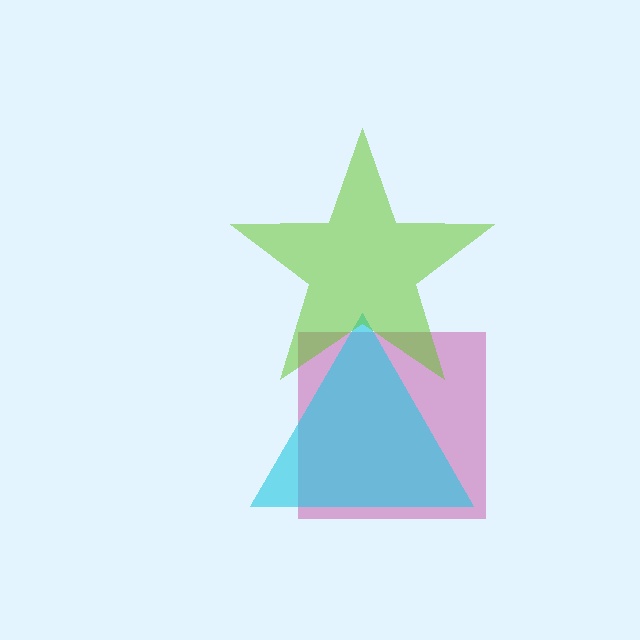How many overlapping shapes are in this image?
There are 3 overlapping shapes in the image.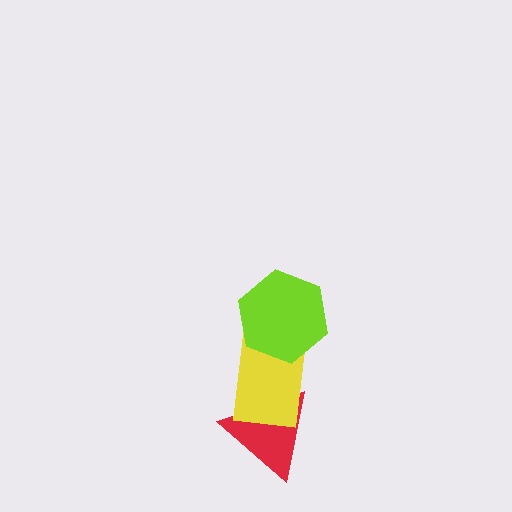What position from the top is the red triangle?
The red triangle is 3rd from the top.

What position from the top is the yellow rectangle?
The yellow rectangle is 2nd from the top.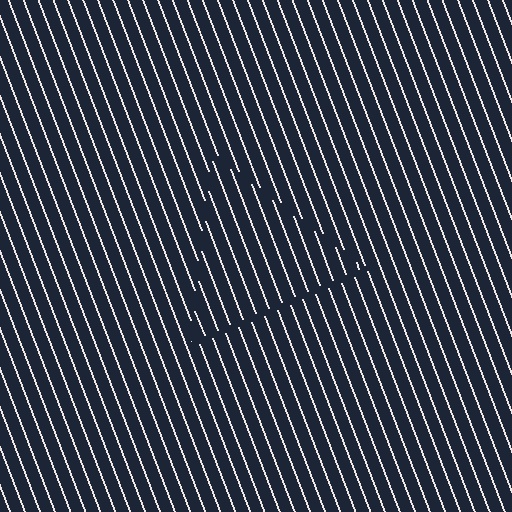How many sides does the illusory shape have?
3 sides — the line-ends trace a triangle.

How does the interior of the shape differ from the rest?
The interior of the shape contains the same grating, shifted by half a period — the contour is defined by the phase discontinuity where line-ends from the inner and outer gratings abut.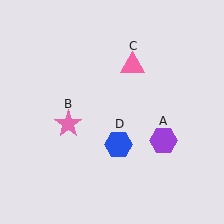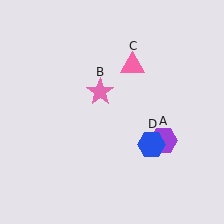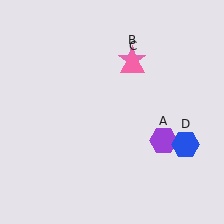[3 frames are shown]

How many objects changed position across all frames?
2 objects changed position: pink star (object B), blue hexagon (object D).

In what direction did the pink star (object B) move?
The pink star (object B) moved up and to the right.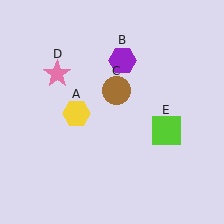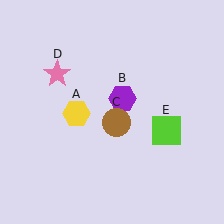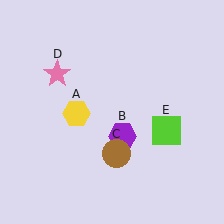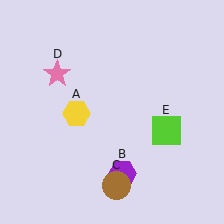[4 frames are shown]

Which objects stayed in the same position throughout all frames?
Yellow hexagon (object A) and pink star (object D) and lime square (object E) remained stationary.